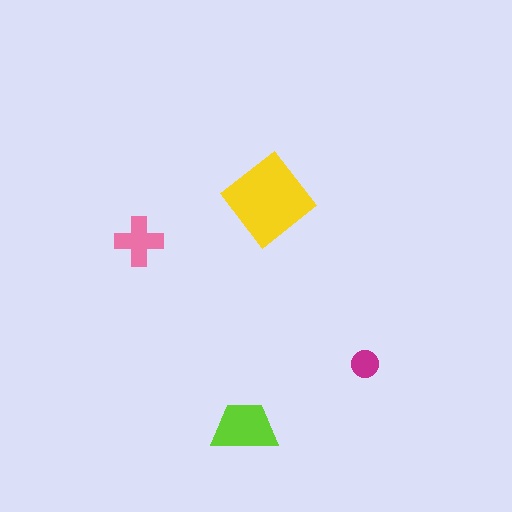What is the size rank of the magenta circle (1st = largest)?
4th.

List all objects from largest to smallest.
The yellow diamond, the lime trapezoid, the pink cross, the magenta circle.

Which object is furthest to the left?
The pink cross is leftmost.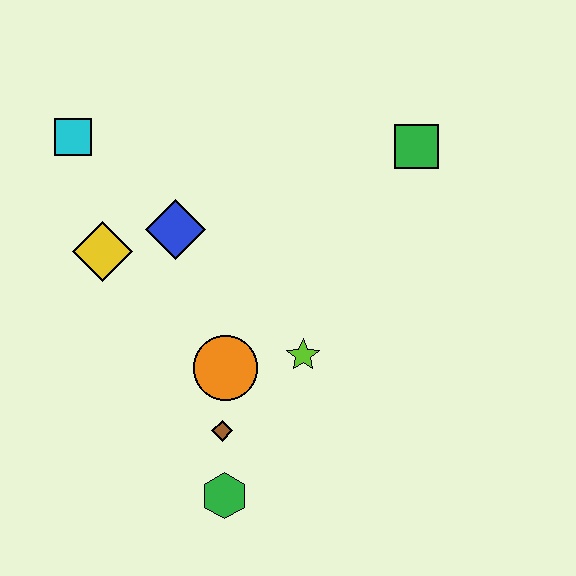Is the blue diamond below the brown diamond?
No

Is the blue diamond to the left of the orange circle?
Yes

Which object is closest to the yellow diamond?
The blue diamond is closest to the yellow diamond.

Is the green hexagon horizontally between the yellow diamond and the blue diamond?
No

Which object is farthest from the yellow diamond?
The green square is farthest from the yellow diamond.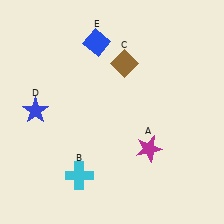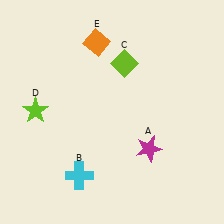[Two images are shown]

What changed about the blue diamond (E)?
In Image 1, E is blue. In Image 2, it changed to orange.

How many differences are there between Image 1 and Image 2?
There are 3 differences between the two images.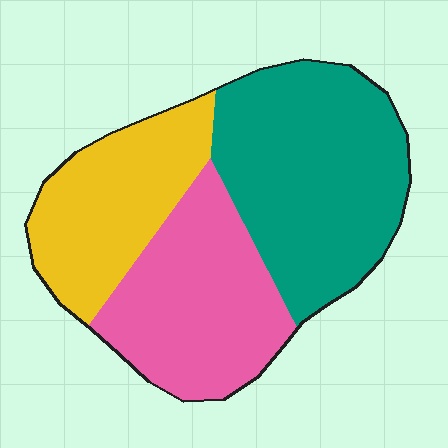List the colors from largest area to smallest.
From largest to smallest: teal, pink, yellow.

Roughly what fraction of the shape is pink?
Pink takes up about one third (1/3) of the shape.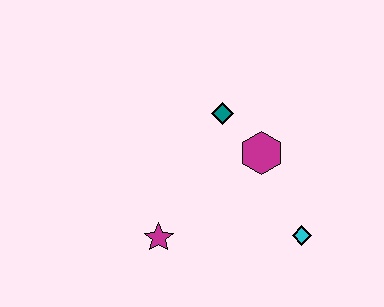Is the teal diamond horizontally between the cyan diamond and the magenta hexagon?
No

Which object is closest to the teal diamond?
The magenta hexagon is closest to the teal diamond.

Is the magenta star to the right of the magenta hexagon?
No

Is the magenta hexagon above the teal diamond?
No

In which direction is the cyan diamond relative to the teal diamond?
The cyan diamond is below the teal diamond.